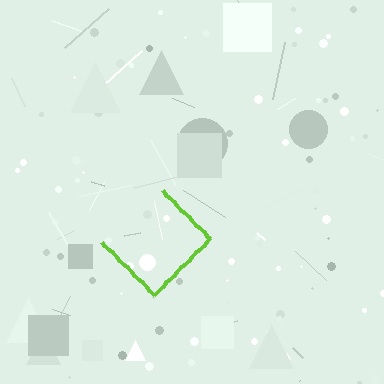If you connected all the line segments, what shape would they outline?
They would outline a diamond.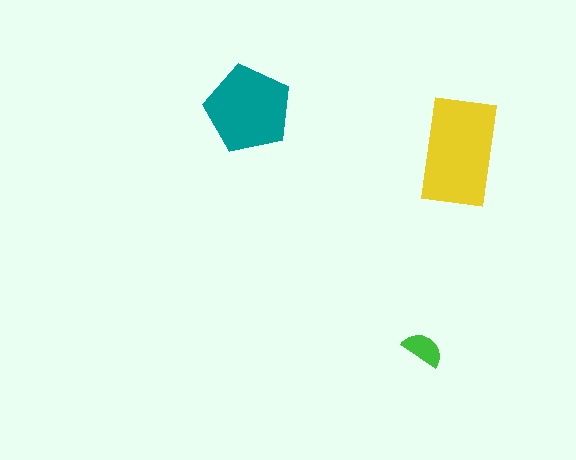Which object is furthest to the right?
The yellow rectangle is rightmost.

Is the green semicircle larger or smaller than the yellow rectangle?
Smaller.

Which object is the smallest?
The green semicircle.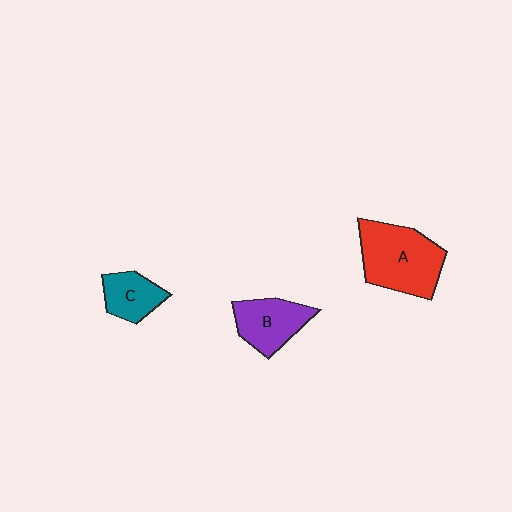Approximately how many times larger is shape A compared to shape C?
Approximately 2.0 times.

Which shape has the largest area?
Shape A (red).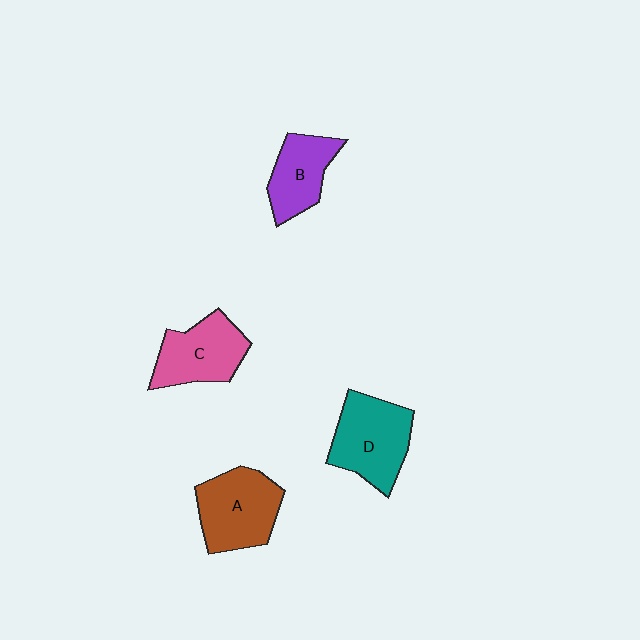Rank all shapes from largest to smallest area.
From largest to smallest: D (teal), A (brown), C (pink), B (purple).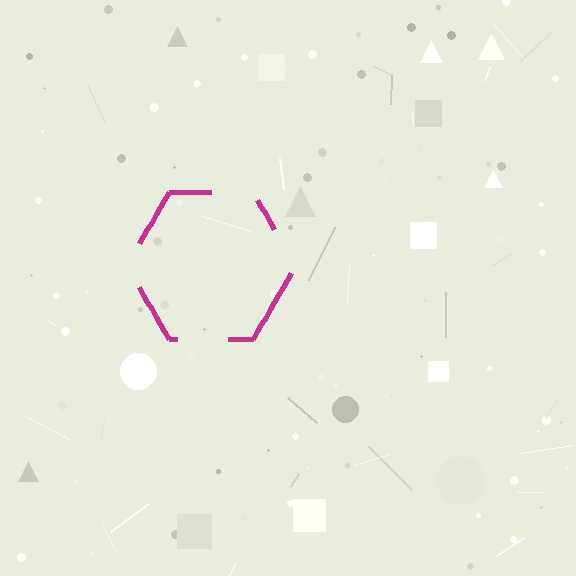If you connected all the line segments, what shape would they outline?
They would outline a hexagon.